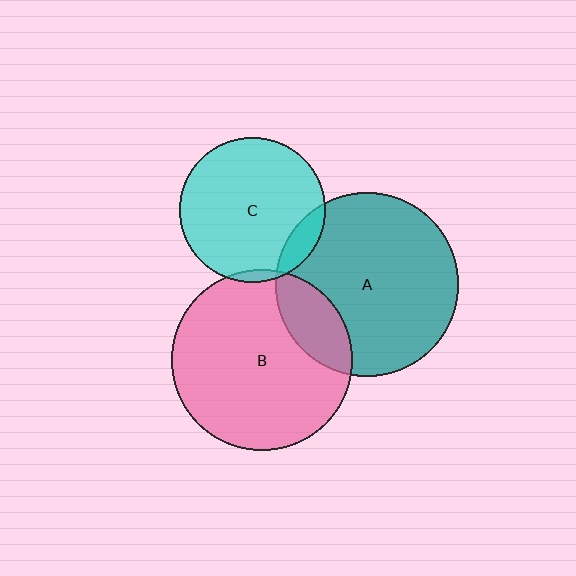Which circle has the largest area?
Circle A (teal).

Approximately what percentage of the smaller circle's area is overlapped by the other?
Approximately 20%.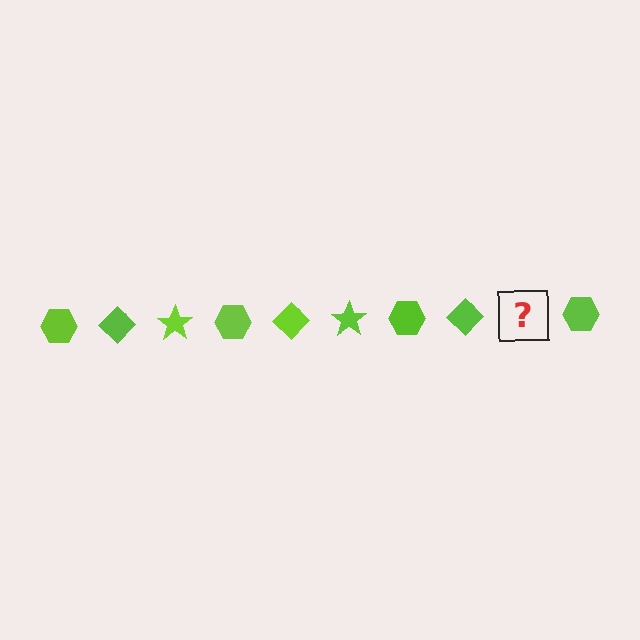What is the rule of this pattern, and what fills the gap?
The rule is that the pattern cycles through hexagon, diamond, star shapes in lime. The gap should be filled with a lime star.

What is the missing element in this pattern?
The missing element is a lime star.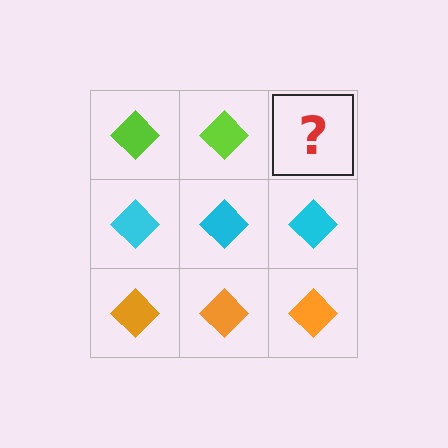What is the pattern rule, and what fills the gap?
The rule is that each row has a consistent color. The gap should be filled with a lime diamond.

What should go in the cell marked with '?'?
The missing cell should contain a lime diamond.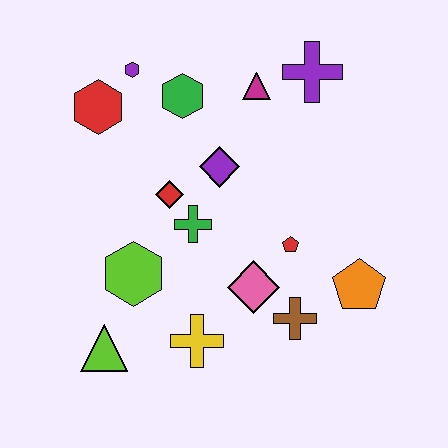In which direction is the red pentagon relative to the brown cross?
The red pentagon is above the brown cross.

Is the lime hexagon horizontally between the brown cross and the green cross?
No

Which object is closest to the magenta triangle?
The purple cross is closest to the magenta triangle.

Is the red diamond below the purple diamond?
Yes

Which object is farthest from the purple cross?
The lime triangle is farthest from the purple cross.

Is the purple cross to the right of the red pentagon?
Yes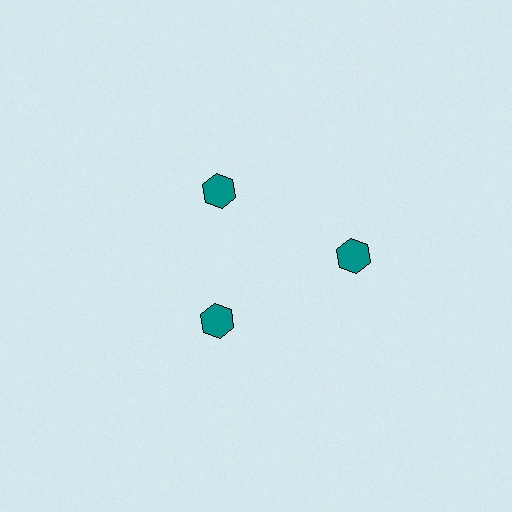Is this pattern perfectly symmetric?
No. The 3 teal hexagons are arranged in a ring, but one element near the 3 o'clock position is pushed outward from the center, breaking the 3-fold rotational symmetry.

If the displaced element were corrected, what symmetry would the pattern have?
It would have 3-fold rotational symmetry — the pattern would map onto itself every 120 degrees.